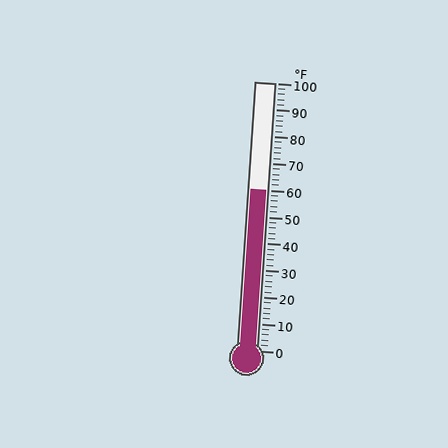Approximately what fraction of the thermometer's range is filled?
The thermometer is filled to approximately 60% of its range.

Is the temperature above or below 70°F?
The temperature is below 70°F.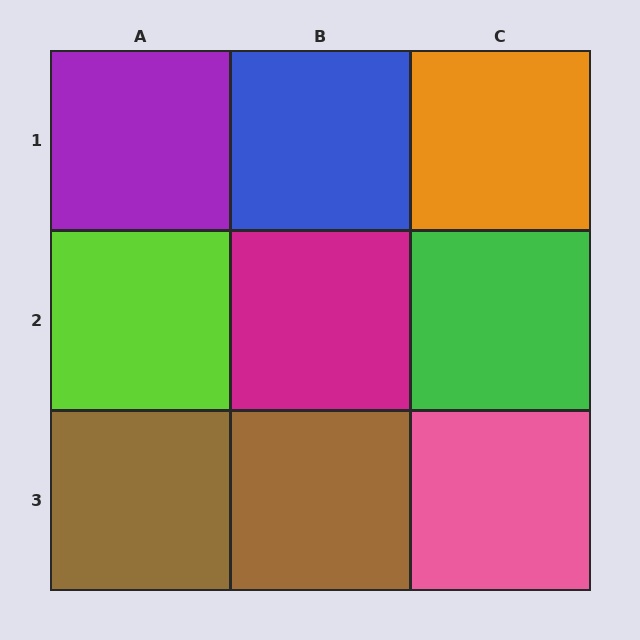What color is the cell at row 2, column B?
Magenta.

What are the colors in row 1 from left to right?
Purple, blue, orange.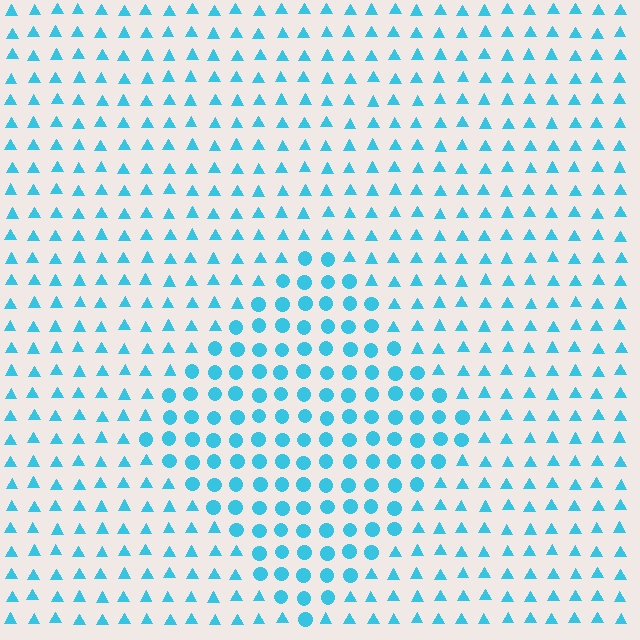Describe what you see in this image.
The image is filled with small cyan elements arranged in a uniform grid. A diamond-shaped region contains circles, while the surrounding area contains triangles. The boundary is defined purely by the change in element shape.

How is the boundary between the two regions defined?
The boundary is defined by a change in element shape: circles inside vs. triangles outside. All elements share the same color and spacing.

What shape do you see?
I see a diamond.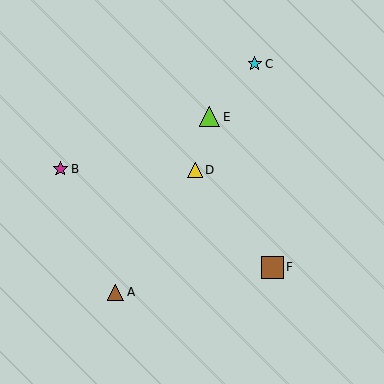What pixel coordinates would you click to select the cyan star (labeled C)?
Click at (255, 64) to select the cyan star C.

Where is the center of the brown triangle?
The center of the brown triangle is at (116, 292).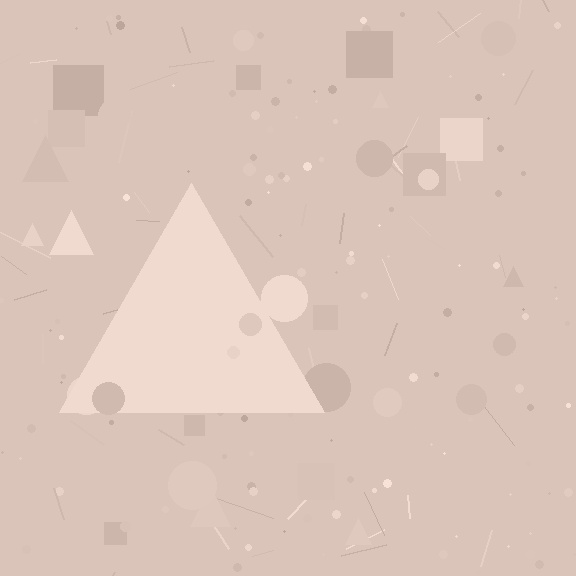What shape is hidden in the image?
A triangle is hidden in the image.